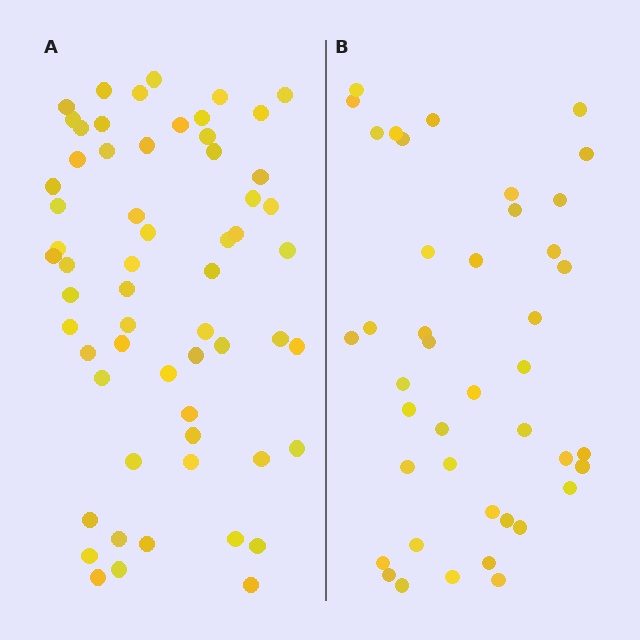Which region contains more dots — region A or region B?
Region A (the left region) has more dots.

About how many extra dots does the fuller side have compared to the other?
Region A has approximately 20 more dots than region B.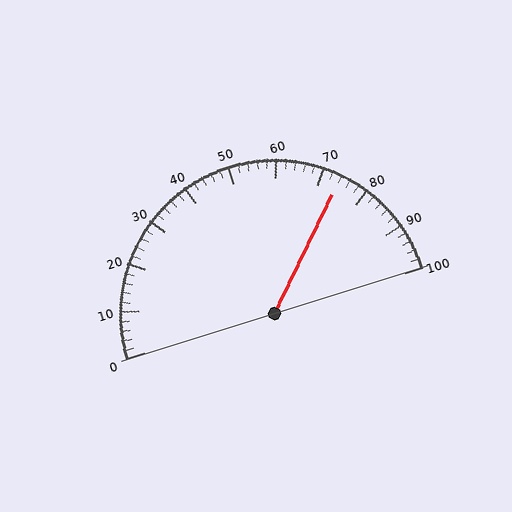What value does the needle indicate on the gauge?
The needle indicates approximately 74.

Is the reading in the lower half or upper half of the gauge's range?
The reading is in the upper half of the range (0 to 100).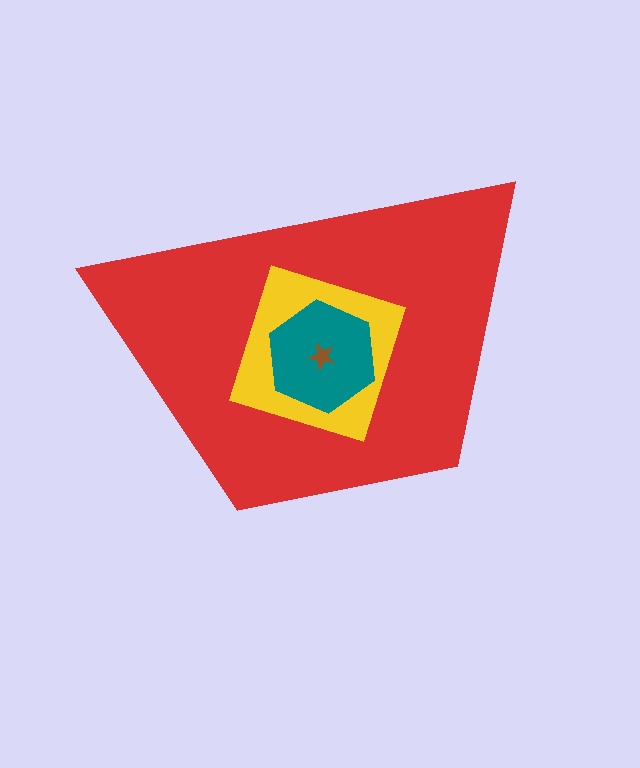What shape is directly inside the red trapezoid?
The yellow diamond.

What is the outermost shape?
The red trapezoid.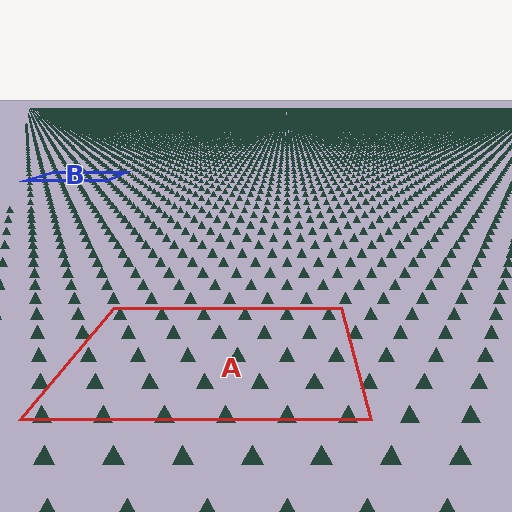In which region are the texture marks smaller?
The texture marks are smaller in region B, because it is farther away.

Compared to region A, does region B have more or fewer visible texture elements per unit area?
Region B has more texture elements per unit area — they are packed more densely because it is farther away.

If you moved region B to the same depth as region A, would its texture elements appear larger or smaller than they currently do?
They would appear larger. At a closer depth, the same texture elements are projected at a bigger on-screen size.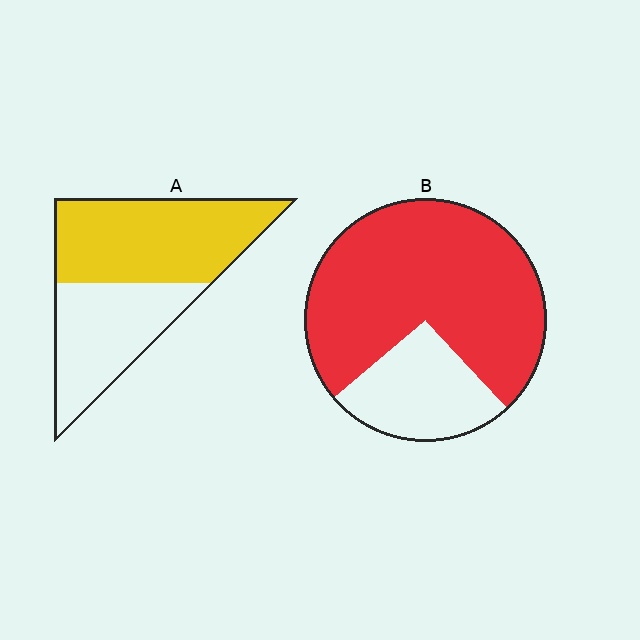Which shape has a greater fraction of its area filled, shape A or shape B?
Shape B.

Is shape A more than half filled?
Yes.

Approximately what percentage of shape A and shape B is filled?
A is approximately 55% and B is approximately 75%.